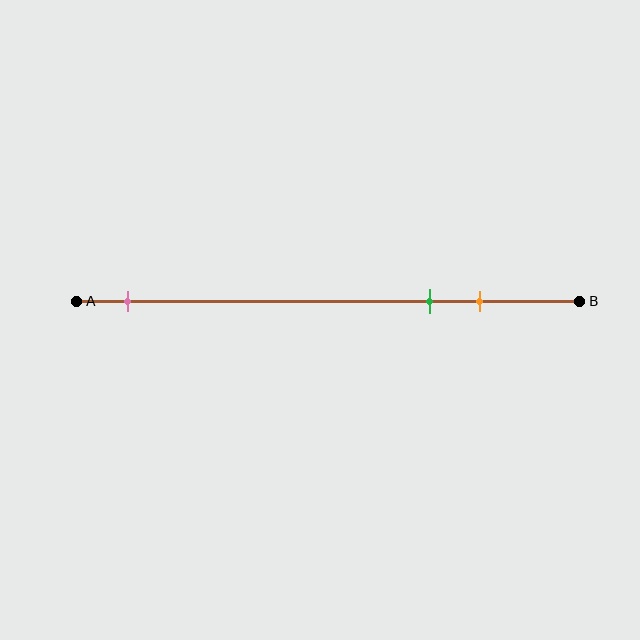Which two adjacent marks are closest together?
The green and orange marks are the closest adjacent pair.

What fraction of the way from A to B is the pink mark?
The pink mark is approximately 10% (0.1) of the way from A to B.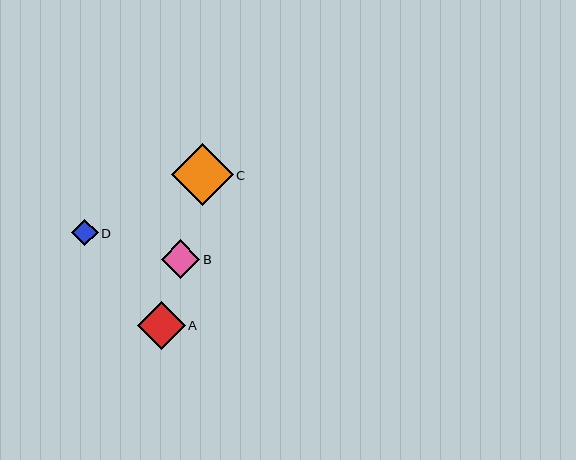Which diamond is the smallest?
Diamond D is the smallest with a size of approximately 27 pixels.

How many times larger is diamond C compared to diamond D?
Diamond C is approximately 2.3 times the size of diamond D.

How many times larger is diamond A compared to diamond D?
Diamond A is approximately 1.8 times the size of diamond D.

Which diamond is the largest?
Diamond C is the largest with a size of approximately 62 pixels.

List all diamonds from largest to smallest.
From largest to smallest: C, A, B, D.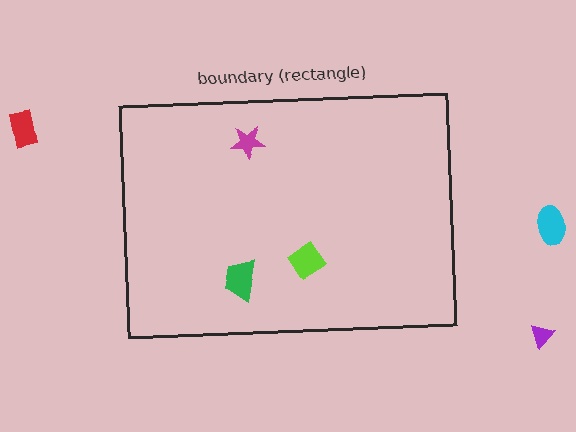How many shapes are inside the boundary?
3 inside, 3 outside.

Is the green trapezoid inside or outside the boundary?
Inside.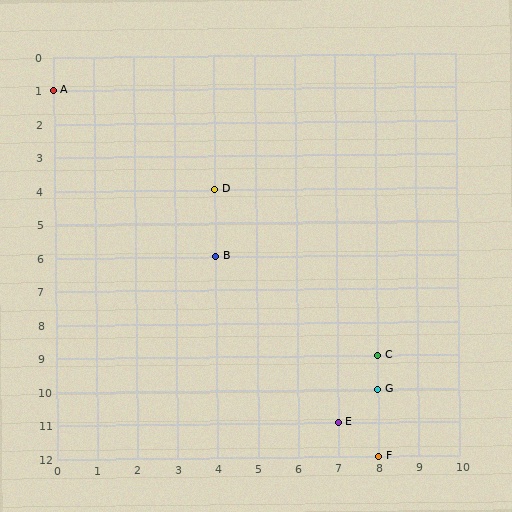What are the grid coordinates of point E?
Point E is at grid coordinates (7, 11).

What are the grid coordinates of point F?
Point F is at grid coordinates (8, 12).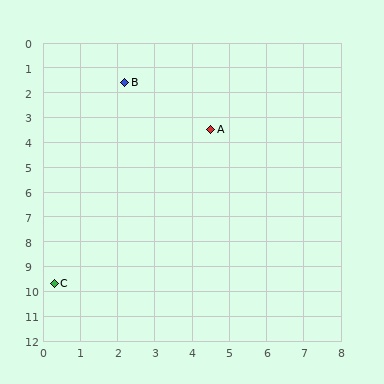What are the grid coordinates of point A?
Point A is at approximately (4.5, 3.5).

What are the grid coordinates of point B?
Point B is at approximately (2.2, 1.6).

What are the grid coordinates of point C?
Point C is at approximately (0.3, 9.7).